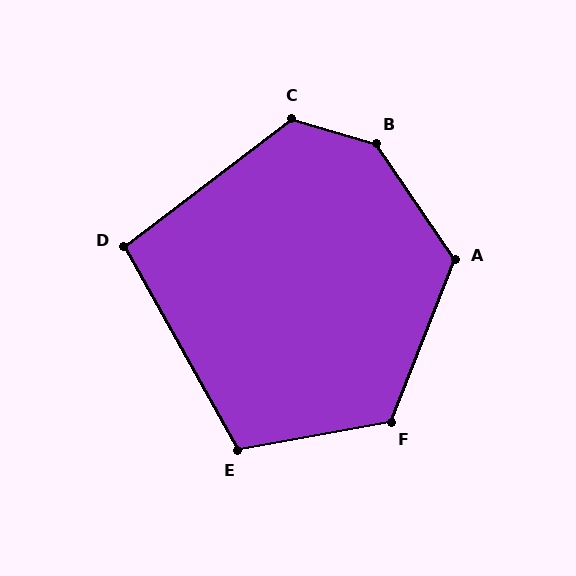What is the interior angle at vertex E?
Approximately 109 degrees (obtuse).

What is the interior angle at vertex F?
Approximately 121 degrees (obtuse).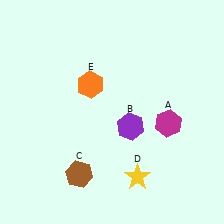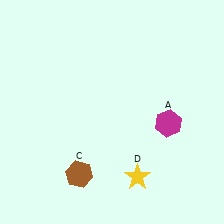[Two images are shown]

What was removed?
The orange hexagon (E), the purple hexagon (B) were removed in Image 2.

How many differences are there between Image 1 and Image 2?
There are 2 differences between the two images.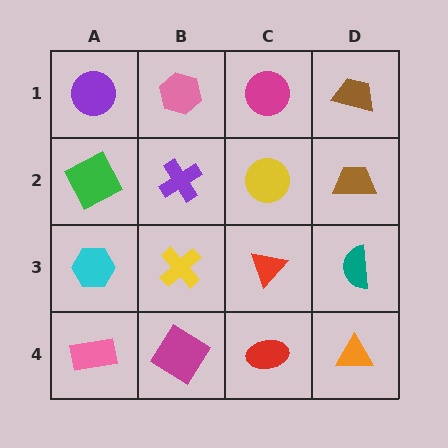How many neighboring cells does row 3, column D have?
3.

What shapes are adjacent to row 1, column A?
A green square (row 2, column A), a pink hexagon (row 1, column B).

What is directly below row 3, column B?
A magenta diamond.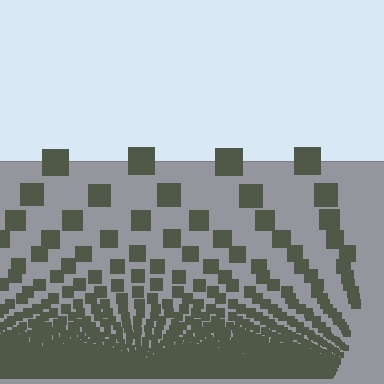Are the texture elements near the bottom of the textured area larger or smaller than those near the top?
Smaller. The gradient is inverted — elements near the bottom are smaller and denser.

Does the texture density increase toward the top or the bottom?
Density increases toward the bottom.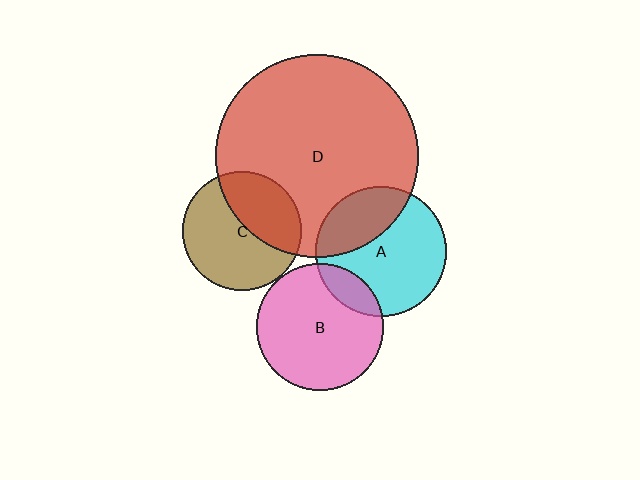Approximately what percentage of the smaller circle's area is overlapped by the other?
Approximately 40%.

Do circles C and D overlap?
Yes.